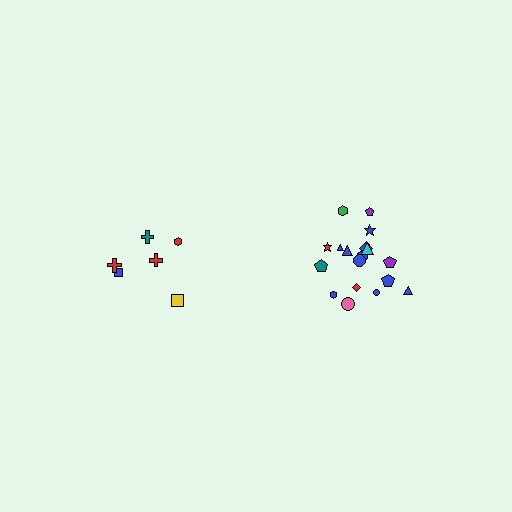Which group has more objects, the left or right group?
The right group.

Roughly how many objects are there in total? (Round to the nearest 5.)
Roughly 25 objects in total.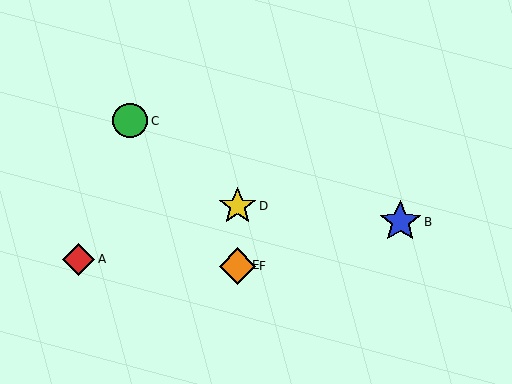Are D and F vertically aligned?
Yes, both are at x≈238.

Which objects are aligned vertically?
Objects D, E, F are aligned vertically.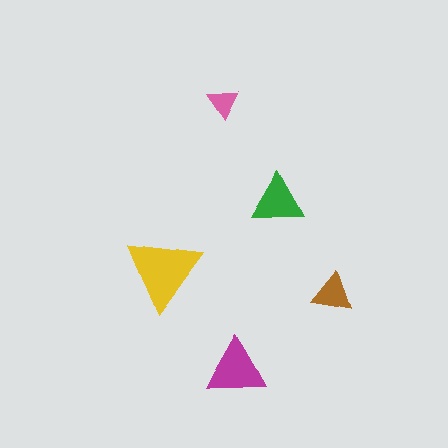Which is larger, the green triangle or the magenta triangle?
The magenta one.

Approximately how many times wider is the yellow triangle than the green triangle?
About 1.5 times wider.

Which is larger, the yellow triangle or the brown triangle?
The yellow one.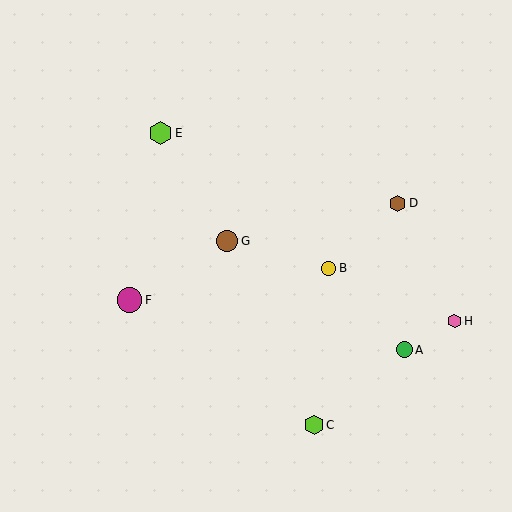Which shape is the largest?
The magenta circle (labeled F) is the largest.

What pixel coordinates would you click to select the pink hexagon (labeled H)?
Click at (454, 321) to select the pink hexagon H.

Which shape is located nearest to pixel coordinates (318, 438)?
The lime hexagon (labeled C) at (314, 425) is nearest to that location.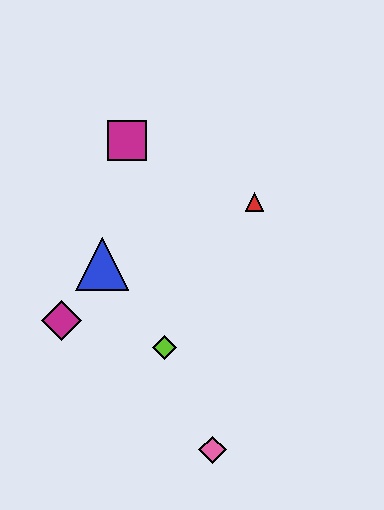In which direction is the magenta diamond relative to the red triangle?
The magenta diamond is to the left of the red triangle.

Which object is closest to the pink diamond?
The lime diamond is closest to the pink diamond.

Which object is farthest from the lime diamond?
The magenta square is farthest from the lime diamond.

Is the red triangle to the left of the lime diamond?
No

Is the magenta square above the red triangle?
Yes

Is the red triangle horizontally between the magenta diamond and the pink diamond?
No